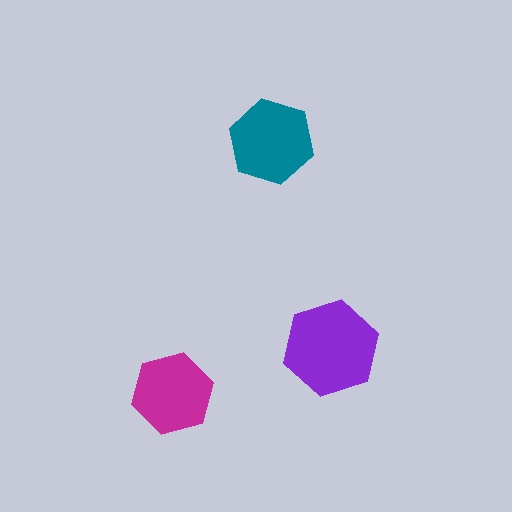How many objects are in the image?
There are 3 objects in the image.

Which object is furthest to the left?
The magenta hexagon is leftmost.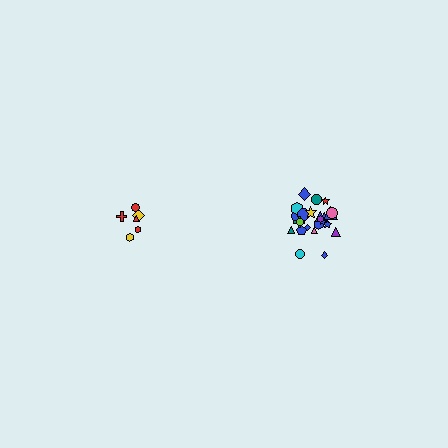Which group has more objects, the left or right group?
The right group.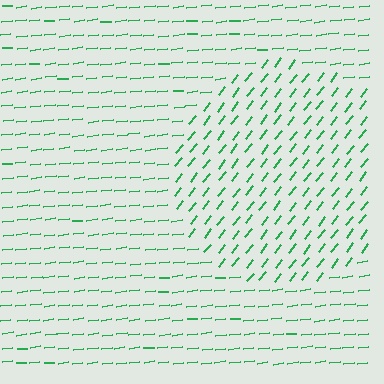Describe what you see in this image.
The image is filled with small green line segments. A circle region in the image has lines oriented differently from the surrounding lines, creating a visible texture boundary.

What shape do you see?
I see a circle.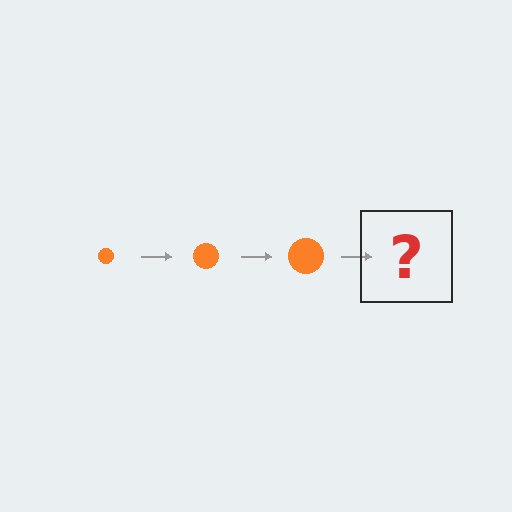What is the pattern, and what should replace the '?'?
The pattern is that the circle gets progressively larger each step. The '?' should be an orange circle, larger than the previous one.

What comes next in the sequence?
The next element should be an orange circle, larger than the previous one.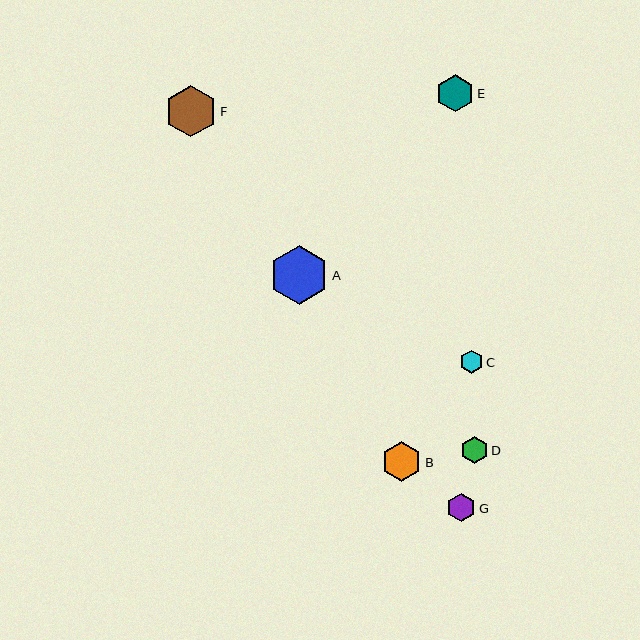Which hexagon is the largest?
Hexagon A is the largest with a size of approximately 59 pixels.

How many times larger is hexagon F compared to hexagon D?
Hexagon F is approximately 1.9 times the size of hexagon D.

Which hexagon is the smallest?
Hexagon C is the smallest with a size of approximately 23 pixels.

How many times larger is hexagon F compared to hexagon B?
Hexagon F is approximately 1.3 times the size of hexagon B.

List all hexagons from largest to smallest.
From largest to smallest: A, F, B, E, G, D, C.